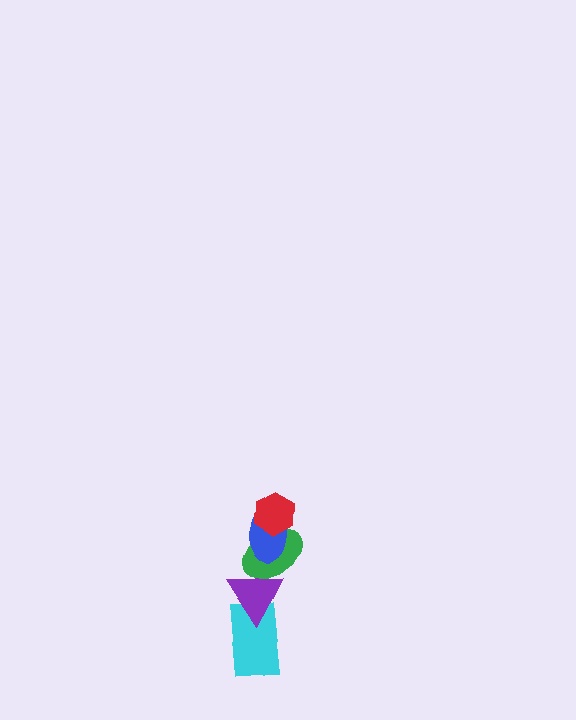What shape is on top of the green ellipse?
The blue ellipse is on top of the green ellipse.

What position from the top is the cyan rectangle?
The cyan rectangle is 5th from the top.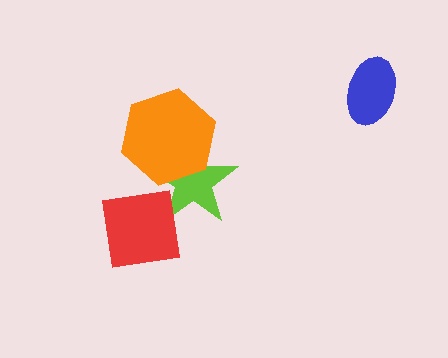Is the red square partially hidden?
No, no other shape covers it.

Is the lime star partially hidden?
Yes, it is partially covered by another shape.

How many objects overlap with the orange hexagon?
1 object overlaps with the orange hexagon.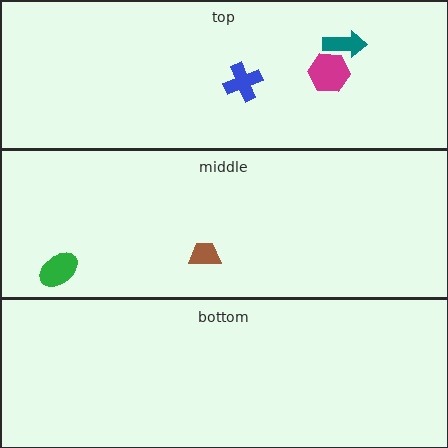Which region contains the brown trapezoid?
The middle region.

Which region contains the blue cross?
The top region.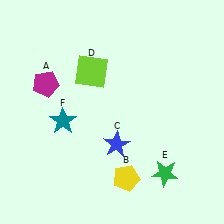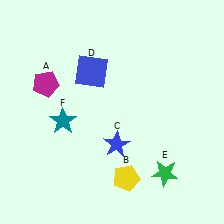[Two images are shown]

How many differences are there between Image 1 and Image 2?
There is 1 difference between the two images.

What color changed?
The square (D) changed from lime in Image 1 to blue in Image 2.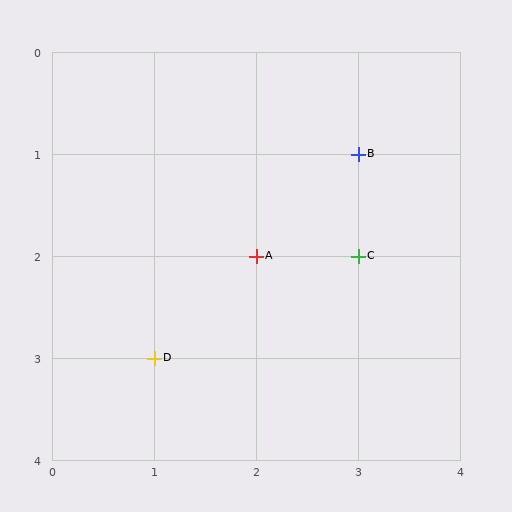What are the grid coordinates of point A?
Point A is at grid coordinates (2, 2).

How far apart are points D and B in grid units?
Points D and B are 2 columns and 2 rows apart (about 2.8 grid units diagonally).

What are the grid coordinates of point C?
Point C is at grid coordinates (3, 2).